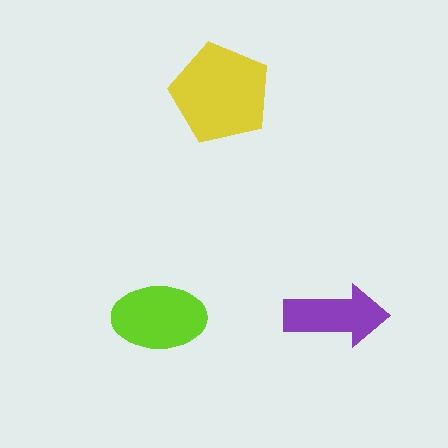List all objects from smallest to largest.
The purple arrow, the lime ellipse, the yellow pentagon.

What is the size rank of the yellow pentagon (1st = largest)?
1st.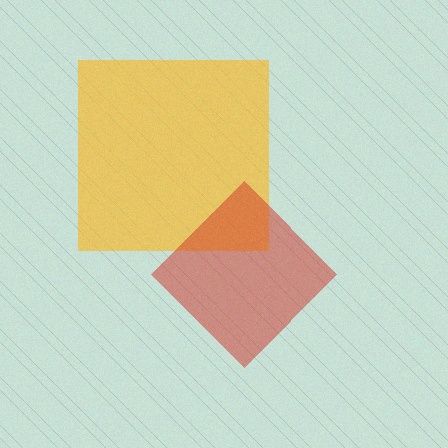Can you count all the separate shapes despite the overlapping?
Yes, there are 2 separate shapes.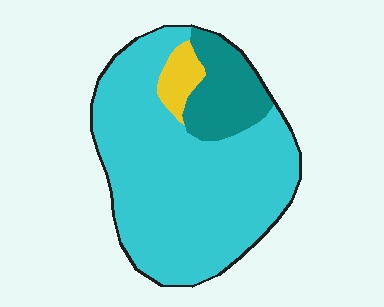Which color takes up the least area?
Yellow, at roughly 5%.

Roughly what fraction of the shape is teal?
Teal covers about 15% of the shape.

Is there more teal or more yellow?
Teal.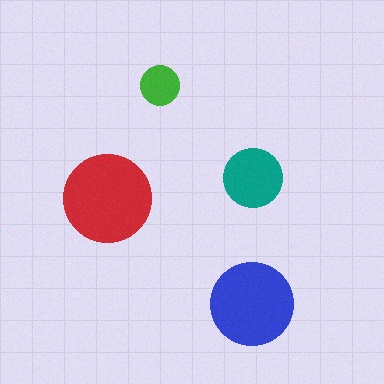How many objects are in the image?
There are 4 objects in the image.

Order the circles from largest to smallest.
the red one, the blue one, the teal one, the green one.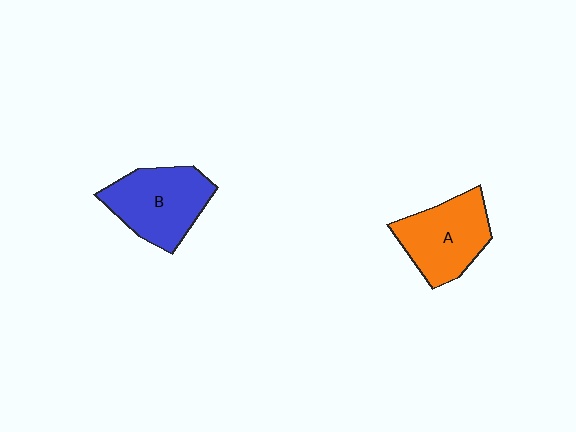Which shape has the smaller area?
Shape A (orange).